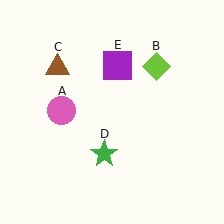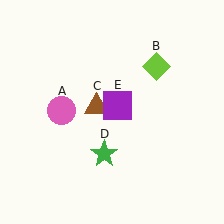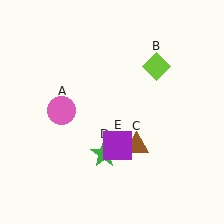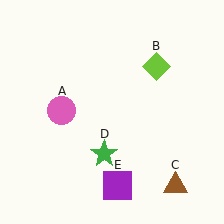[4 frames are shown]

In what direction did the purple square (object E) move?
The purple square (object E) moved down.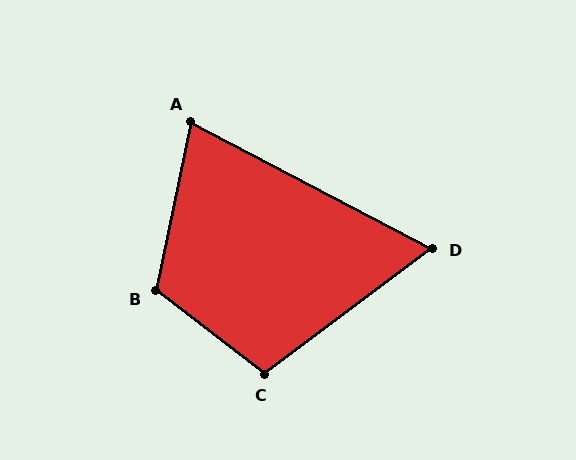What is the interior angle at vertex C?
Approximately 106 degrees (obtuse).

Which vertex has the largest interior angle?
B, at approximately 115 degrees.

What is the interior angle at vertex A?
Approximately 74 degrees (acute).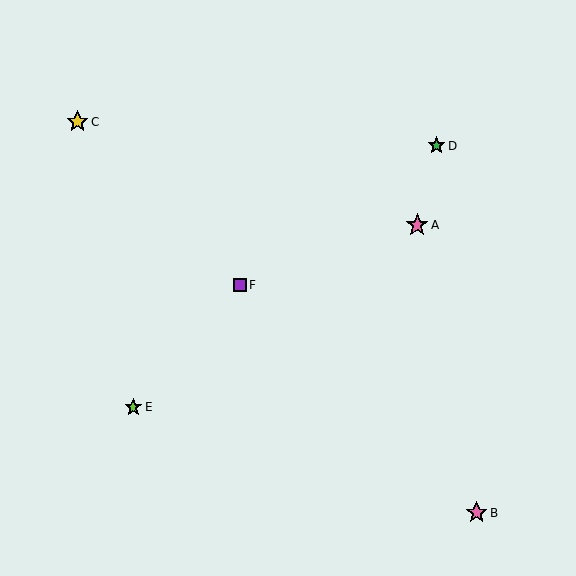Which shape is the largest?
The pink star (labeled A) is the largest.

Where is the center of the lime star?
The center of the lime star is at (133, 407).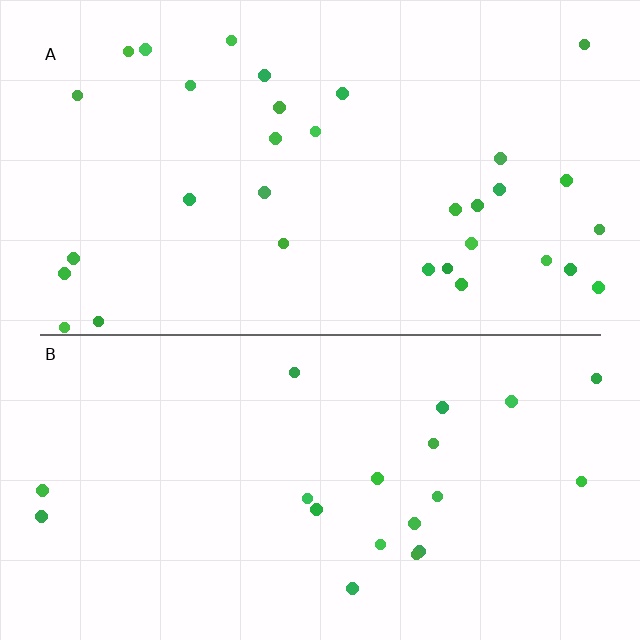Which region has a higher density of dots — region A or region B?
A (the top).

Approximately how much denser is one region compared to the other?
Approximately 1.6× — region A over region B.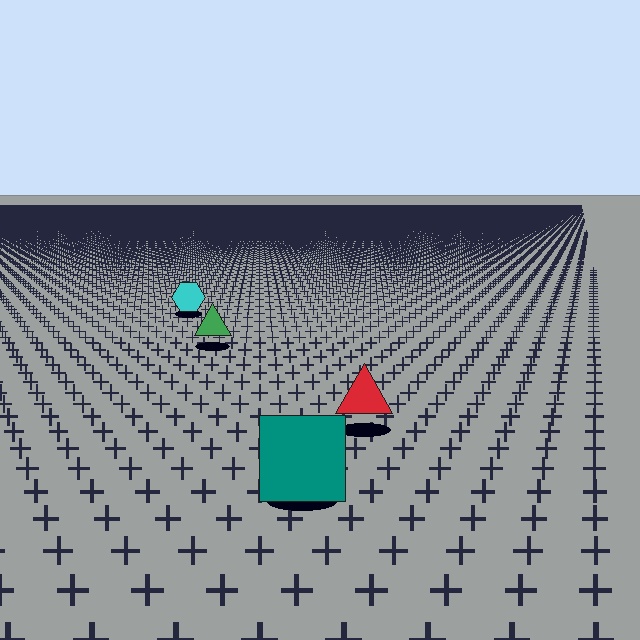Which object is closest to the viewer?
The teal square is closest. The texture marks near it are larger and more spread out.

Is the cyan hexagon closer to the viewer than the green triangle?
No. The green triangle is closer — you can tell from the texture gradient: the ground texture is coarser near it.